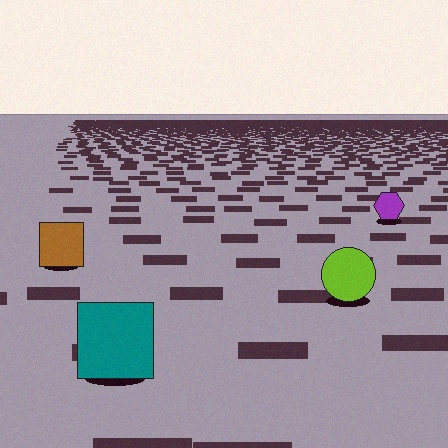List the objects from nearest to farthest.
From nearest to farthest: the teal square, the lime circle, the brown square, the purple hexagon.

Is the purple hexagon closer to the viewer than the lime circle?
No. The lime circle is closer — you can tell from the texture gradient: the ground texture is coarser near it.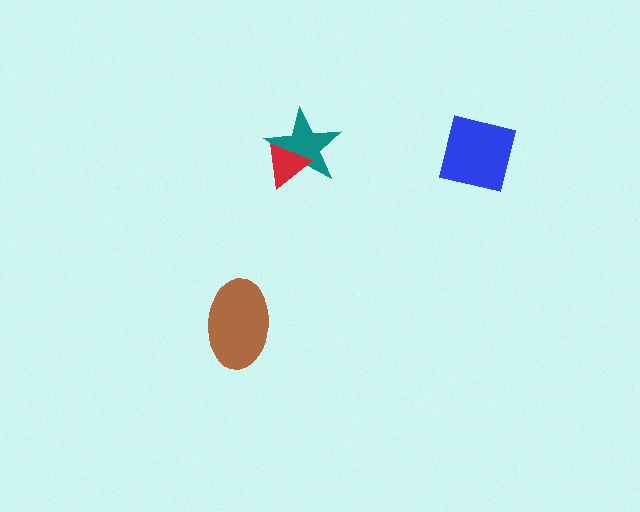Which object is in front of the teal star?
The red triangle is in front of the teal star.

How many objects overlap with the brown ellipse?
0 objects overlap with the brown ellipse.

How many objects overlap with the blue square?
0 objects overlap with the blue square.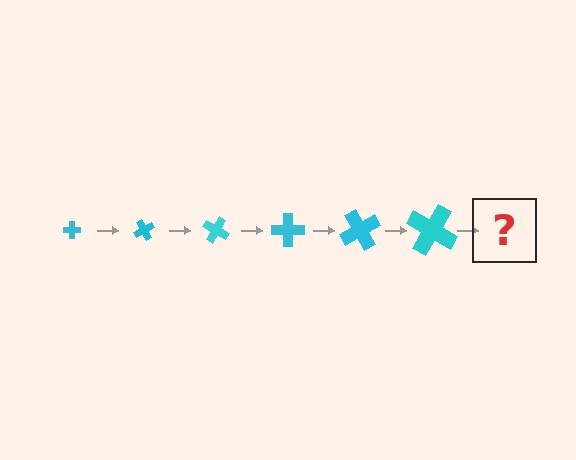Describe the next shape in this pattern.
It should be a cross, larger than the previous one and rotated 360 degrees from the start.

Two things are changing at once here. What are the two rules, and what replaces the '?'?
The two rules are that the cross grows larger each step and it rotates 60 degrees each step. The '?' should be a cross, larger than the previous one and rotated 360 degrees from the start.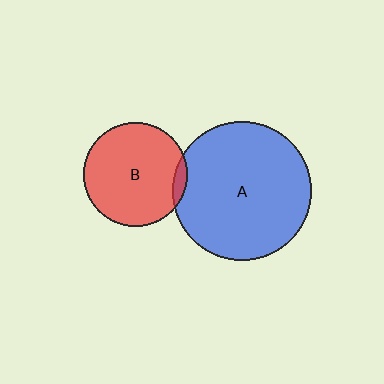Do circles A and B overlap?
Yes.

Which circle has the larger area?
Circle A (blue).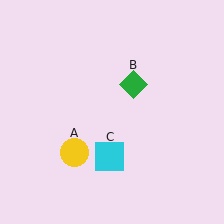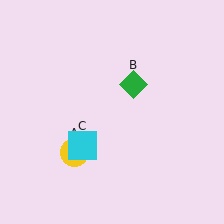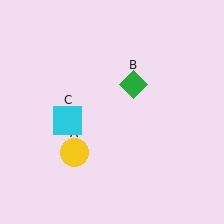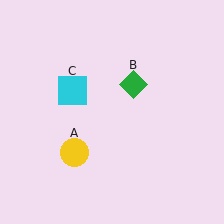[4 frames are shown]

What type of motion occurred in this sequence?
The cyan square (object C) rotated clockwise around the center of the scene.